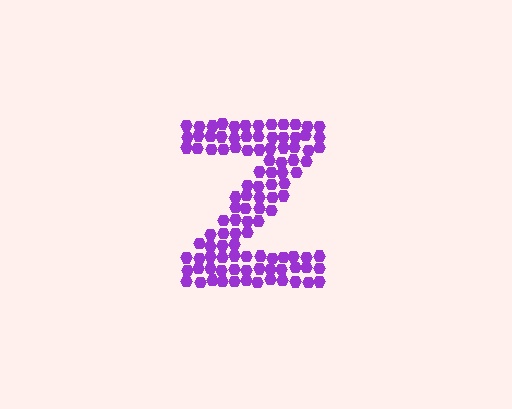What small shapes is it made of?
It is made of small hexagons.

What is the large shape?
The large shape is the letter Z.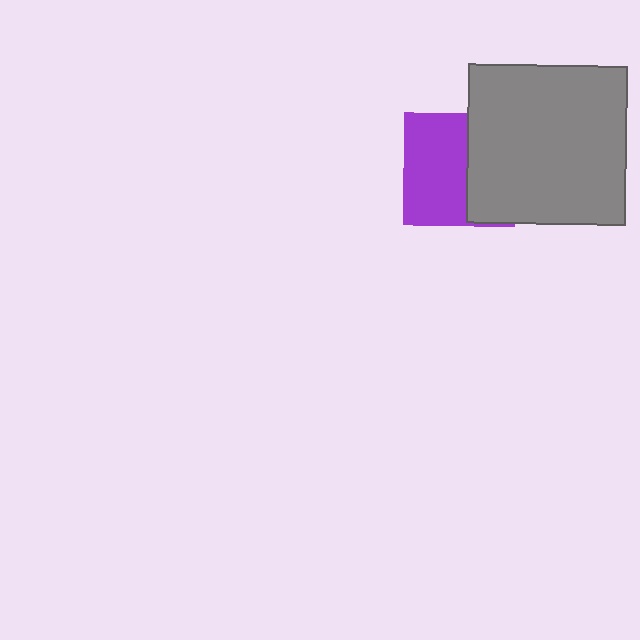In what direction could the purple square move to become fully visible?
The purple square could move left. That would shift it out from behind the gray square entirely.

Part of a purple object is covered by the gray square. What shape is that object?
It is a square.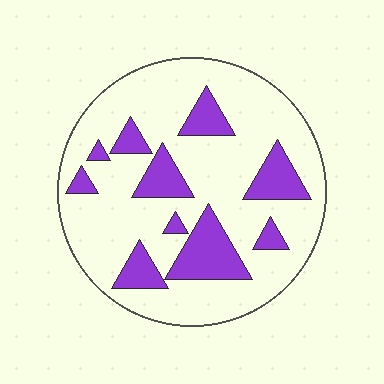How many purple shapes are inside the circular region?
10.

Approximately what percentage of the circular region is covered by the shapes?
Approximately 25%.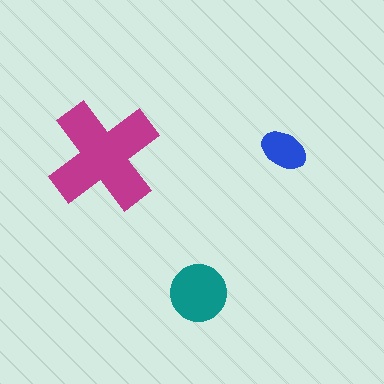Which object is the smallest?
The blue ellipse.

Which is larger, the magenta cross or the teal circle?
The magenta cross.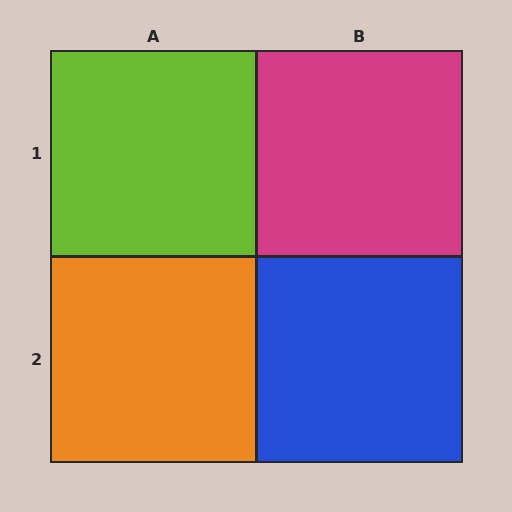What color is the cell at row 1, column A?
Lime.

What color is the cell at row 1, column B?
Magenta.